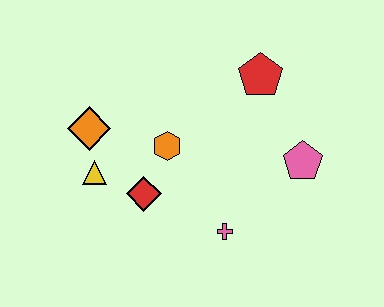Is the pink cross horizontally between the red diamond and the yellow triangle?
No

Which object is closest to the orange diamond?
The yellow triangle is closest to the orange diamond.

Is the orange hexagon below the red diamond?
No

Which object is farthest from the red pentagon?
The yellow triangle is farthest from the red pentagon.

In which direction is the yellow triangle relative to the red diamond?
The yellow triangle is to the left of the red diamond.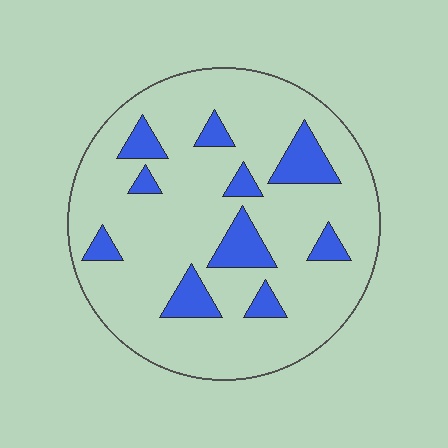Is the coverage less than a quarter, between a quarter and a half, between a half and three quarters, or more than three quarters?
Less than a quarter.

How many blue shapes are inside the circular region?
10.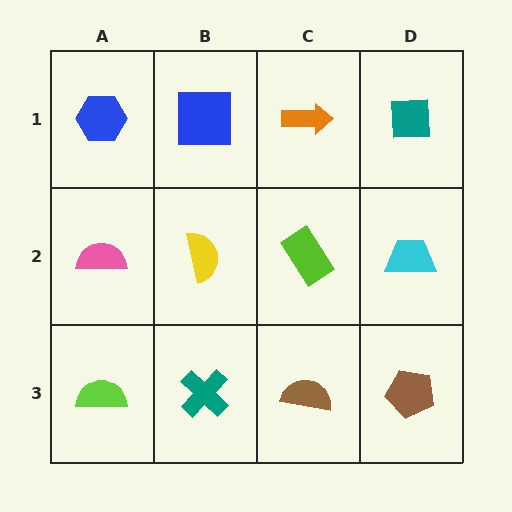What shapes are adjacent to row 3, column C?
A lime rectangle (row 2, column C), a teal cross (row 3, column B), a brown pentagon (row 3, column D).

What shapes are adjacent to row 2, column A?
A blue hexagon (row 1, column A), a lime semicircle (row 3, column A), a yellow semicircle (row 2, column B).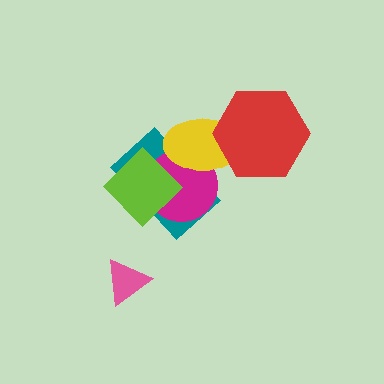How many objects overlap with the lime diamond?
2 objects overlap with the lime diamond.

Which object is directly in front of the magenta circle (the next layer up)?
The yellow ellipse is directly in front of the magenta circle.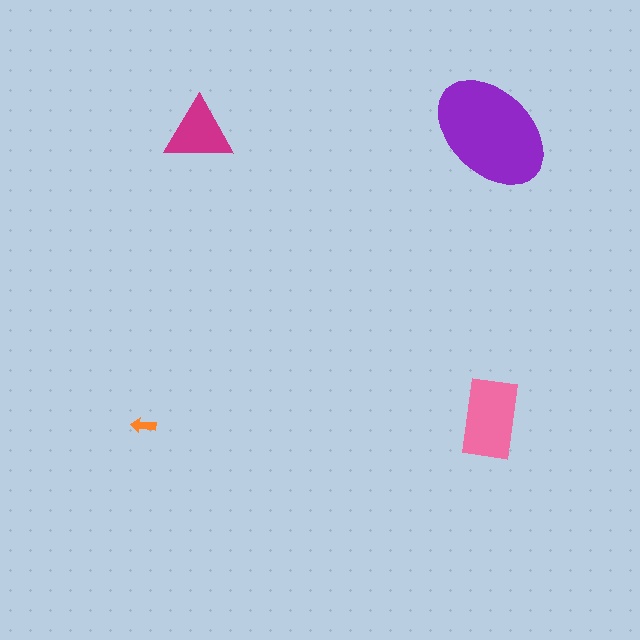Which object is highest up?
The purple ellipse is topmost.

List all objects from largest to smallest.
The purple ellipse, the pink rectangle, the magenta triangle, the orange arrow.